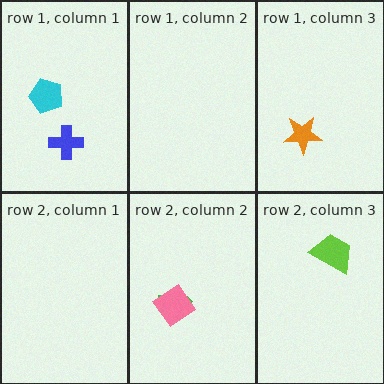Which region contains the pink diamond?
The row 2, column 2 region.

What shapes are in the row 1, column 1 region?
The blue cross, the cyan pentagon.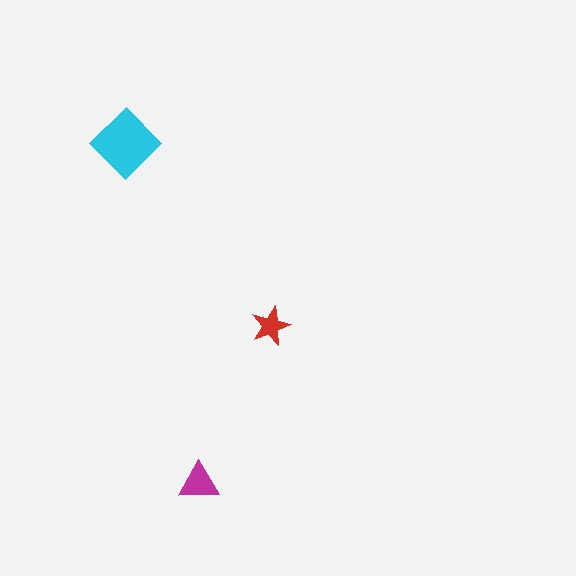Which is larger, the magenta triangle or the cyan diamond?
The cyan diamond.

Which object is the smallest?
The red star.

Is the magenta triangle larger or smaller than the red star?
Larger.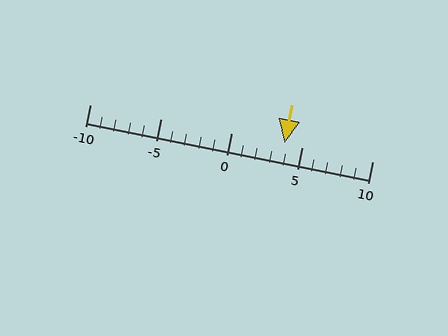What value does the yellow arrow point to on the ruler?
The yellow arrow points to approximately 4.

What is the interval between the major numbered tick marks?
The major tick marks are spaced 5 units apart.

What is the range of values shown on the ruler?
The ruler shows values from -10 to 10.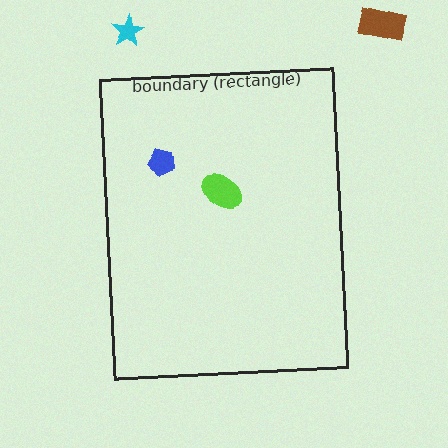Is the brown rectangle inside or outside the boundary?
Outside.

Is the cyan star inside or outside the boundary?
Outside.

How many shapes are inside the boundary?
2 inside, 2 outside.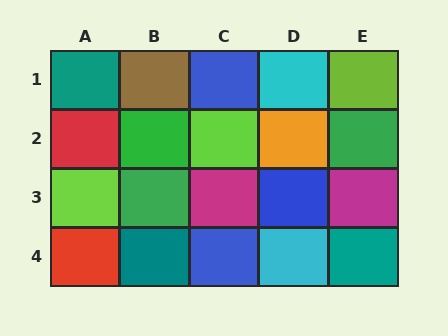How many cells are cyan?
2 cells are cyan.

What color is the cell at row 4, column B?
Teal.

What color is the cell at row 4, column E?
Teal.